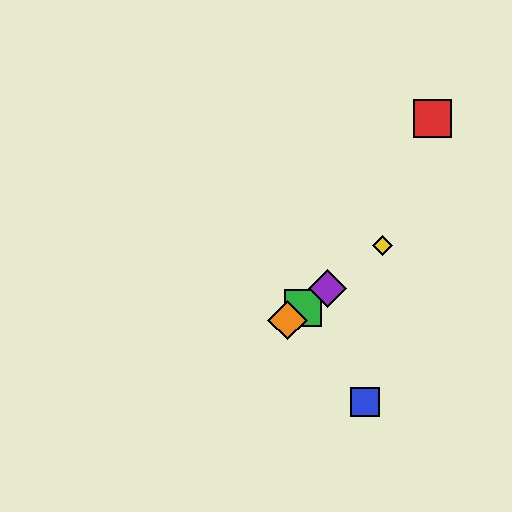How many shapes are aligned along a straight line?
4 shapes (the green square, the yellow diamond, the purple diamond, the orange diamond) are aligned along a straight line.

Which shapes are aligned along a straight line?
The green square, the yellow diamond, the purple diamond, the orange diamond are aligned along a straight line.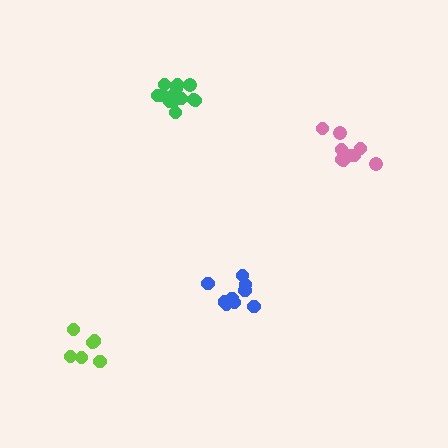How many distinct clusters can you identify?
There are 4 distinct clusters.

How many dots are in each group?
Group 1: 13 dots, Group 2: 7 dots, Group 3: 10 dots, Group 4: 12 dots (42 total).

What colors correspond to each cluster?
The clusters are colored: green, lime, blue, pink.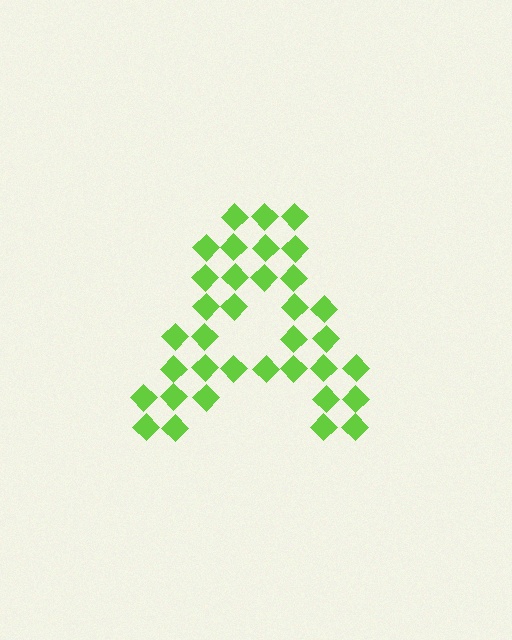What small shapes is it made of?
It is made of small diamonds.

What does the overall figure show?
The overall figure shows the letter A.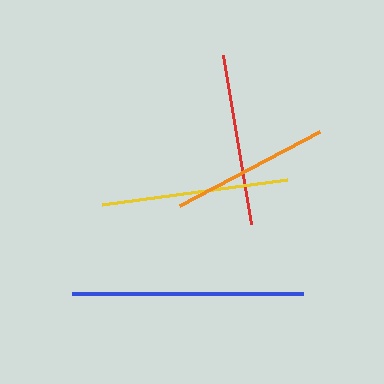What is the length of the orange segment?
The orange segment is approximately 158 pixels long.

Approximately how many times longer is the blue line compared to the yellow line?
The blue line is approximately 1.2 times the length of the yellow line.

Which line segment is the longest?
The blue line is the longest at approximately 231 pixels.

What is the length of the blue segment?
The blue segment is approximately 231 pixels long.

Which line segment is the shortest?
The orange line is the shortest at approximately 158 pixels.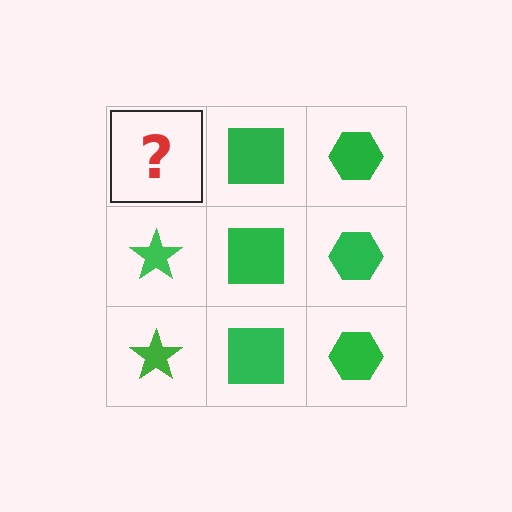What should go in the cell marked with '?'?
The missing cell should contain a green star.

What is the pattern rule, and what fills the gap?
The rule is that each column has a consistent shape. The gap should be filled with a green star.